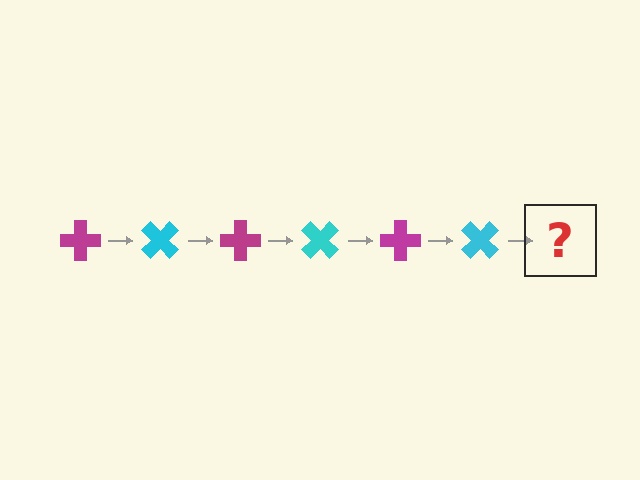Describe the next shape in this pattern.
It should be a magenta cross, rotated 270 degrees from the start.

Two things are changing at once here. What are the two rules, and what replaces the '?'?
The two rules are that it rotates 45 degrees each step and the color cycles through magenta and cyan. The '?' should be a magenta cross, rotated 270 degrees from the start.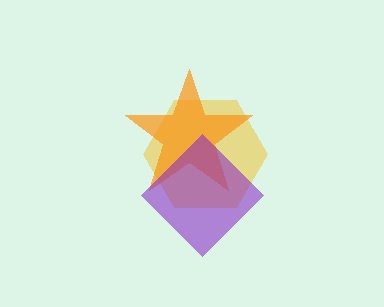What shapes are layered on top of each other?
The layered shapes are: a yellow hexagon, an orange star, a purple diamond.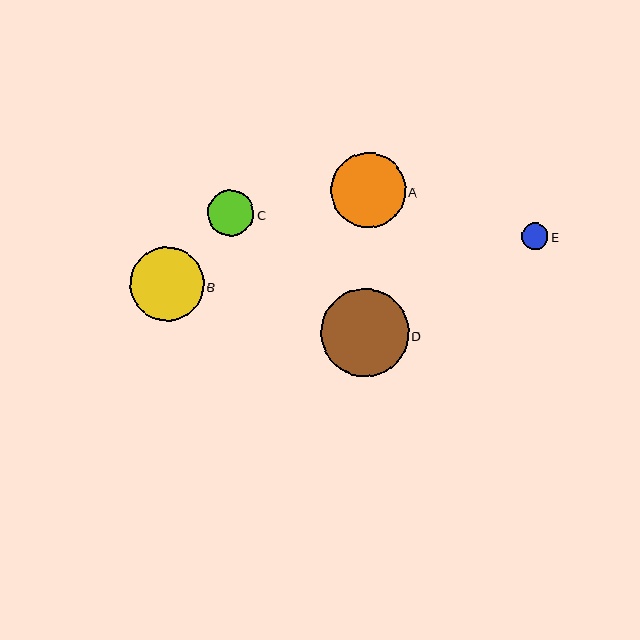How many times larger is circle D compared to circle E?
Circle D is approximately 3.3 times the size of circle E.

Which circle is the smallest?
Circle E is the smallest with a size of approximately 26 pixels.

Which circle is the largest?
Circle D is the largest with a size of approximately 88 pixels.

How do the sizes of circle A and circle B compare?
Circle A and circle B are approximately the same size.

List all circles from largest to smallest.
From largest to smallest: D, A, B, C, E.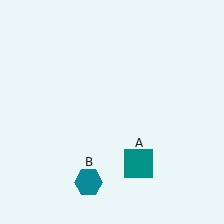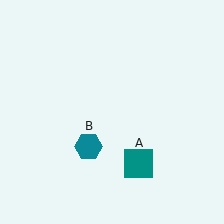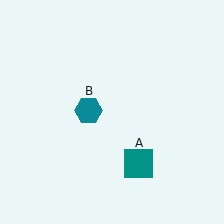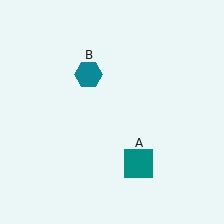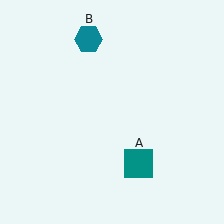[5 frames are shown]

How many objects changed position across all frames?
1 object changed position: teal hexagon (object B).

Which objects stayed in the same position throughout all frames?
Teal square (object A) remained stationary.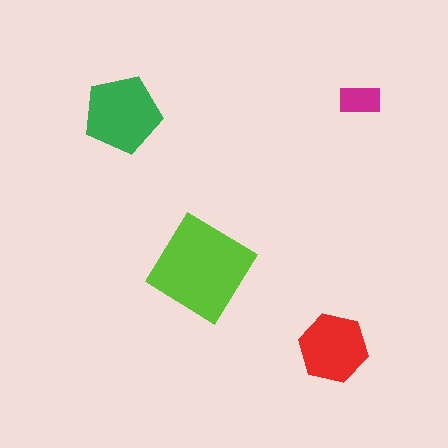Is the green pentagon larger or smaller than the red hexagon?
Larger.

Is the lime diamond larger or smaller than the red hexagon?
Larger.